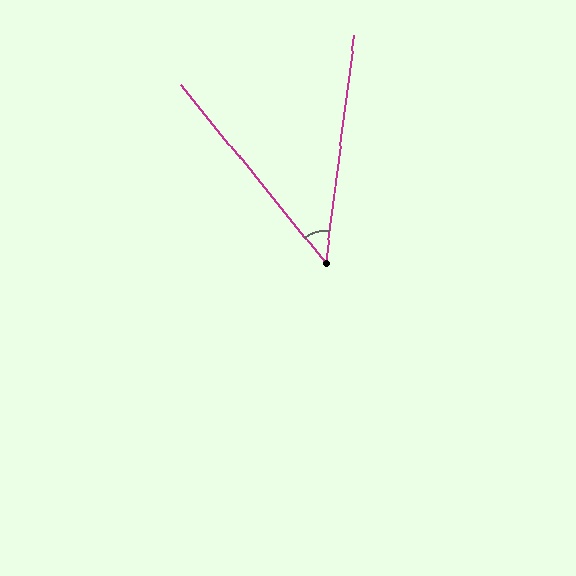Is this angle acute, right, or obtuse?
It is acute.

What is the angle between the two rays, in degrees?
Approximately 46 degrees.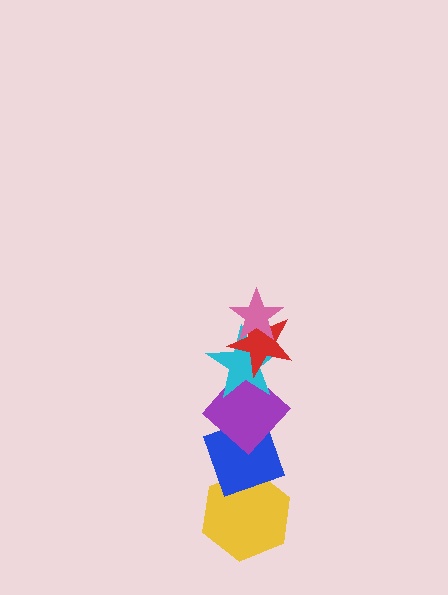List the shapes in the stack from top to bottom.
From top to bottom: the pink star, the red star, the cyan star, the purple diamond, the blue diamond, the yellow hexagon.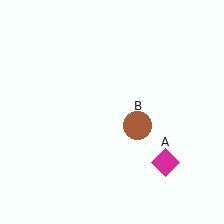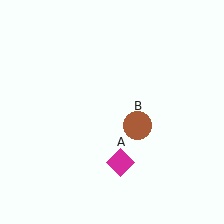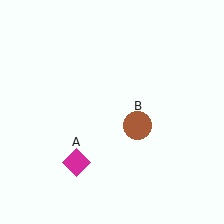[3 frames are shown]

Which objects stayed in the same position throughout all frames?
Brown circle (object B) remained stationary.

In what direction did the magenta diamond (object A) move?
The magenta diamond (object A) moved left.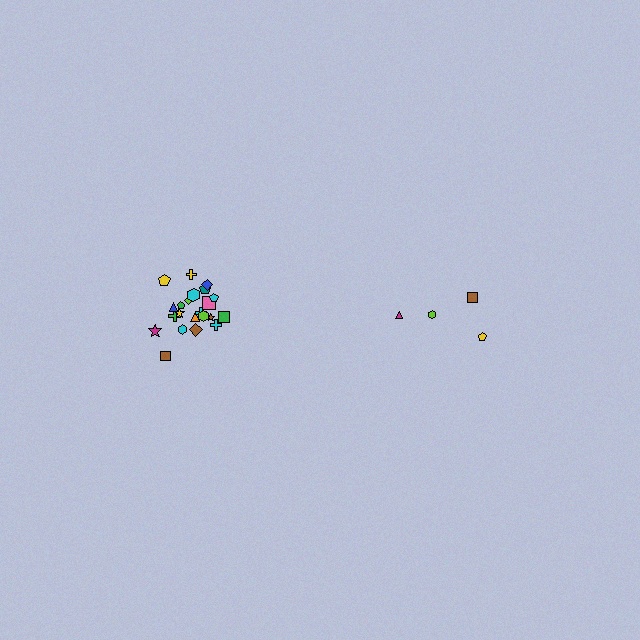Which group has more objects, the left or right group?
The left group.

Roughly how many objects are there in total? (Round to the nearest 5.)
Roughly 25 objects in total.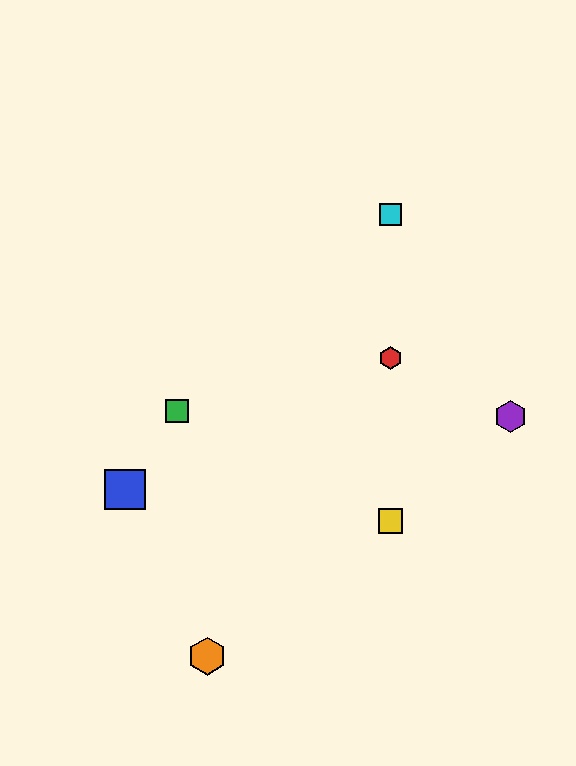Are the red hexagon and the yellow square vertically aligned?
Yes, both are at x≈390.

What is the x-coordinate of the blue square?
The blue square is at x≈125.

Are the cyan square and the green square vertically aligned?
No, the cyan square is at x≈390 and the green square is at x≈177.